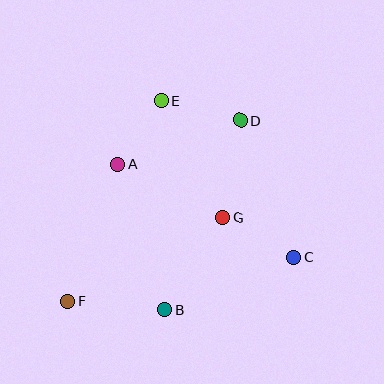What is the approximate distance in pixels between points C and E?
The distance between C and E is approximately 206 pixels.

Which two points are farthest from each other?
Points D and F are farthest from each other.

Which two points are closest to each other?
Points A and E are closest to each other.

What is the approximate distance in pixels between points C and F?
The distance between C and F is approximately 230 pixels.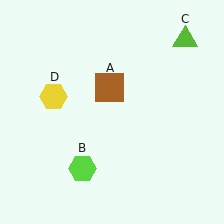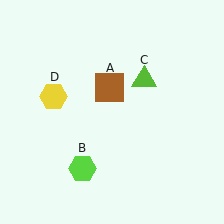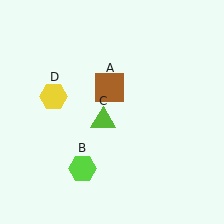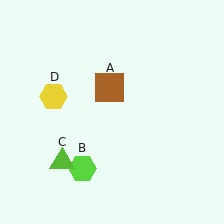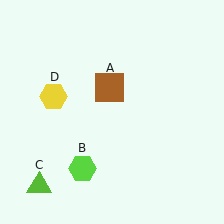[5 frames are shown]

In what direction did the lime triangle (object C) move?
The lime triangle (object C) moved down and to the left.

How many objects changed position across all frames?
1 object changed position: lime triangle (object C).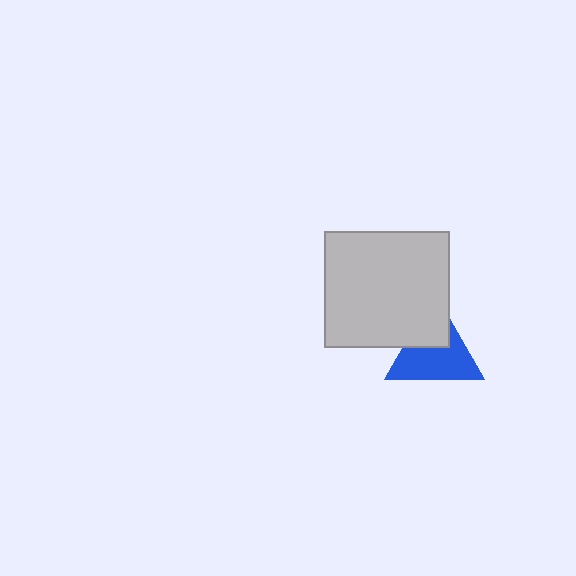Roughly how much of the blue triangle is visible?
Most of it is visible (roughly 65%).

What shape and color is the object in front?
The object in front is a light gray rectangle.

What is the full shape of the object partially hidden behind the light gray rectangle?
The partially hidden object is a blue triangle.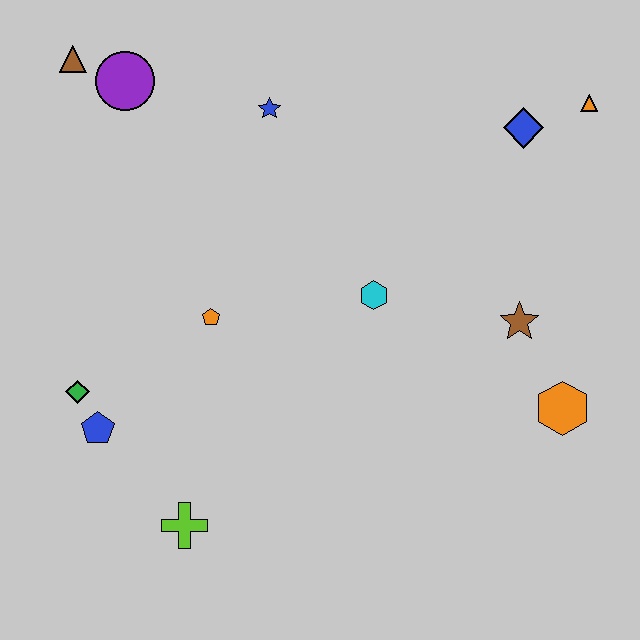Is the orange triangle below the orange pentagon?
No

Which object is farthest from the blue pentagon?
The orange triangle is farthest from the blue pentagon.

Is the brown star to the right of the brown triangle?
Yes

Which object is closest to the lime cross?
The blue pentagon is closest to the lime cross.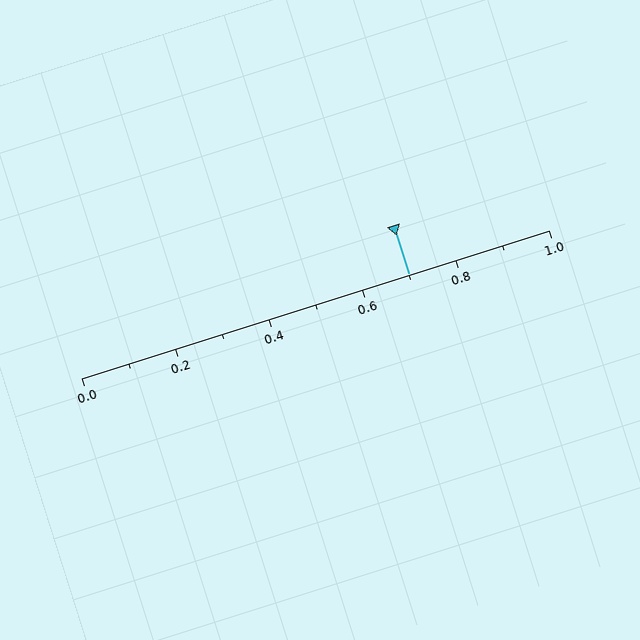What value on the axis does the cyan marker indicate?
The marker indicates approximately 0.7.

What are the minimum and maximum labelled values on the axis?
The axis runs from 0.0 to 1.0.